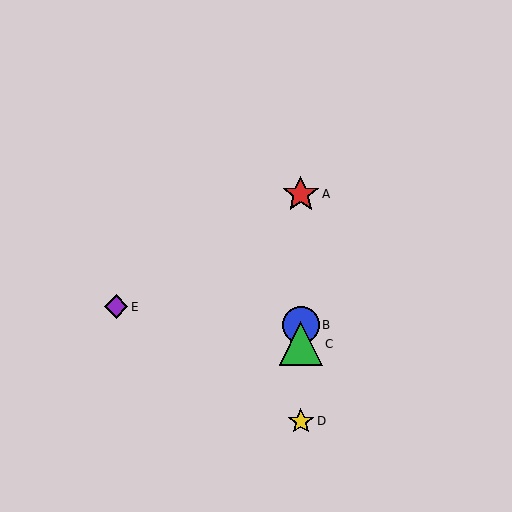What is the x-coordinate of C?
Object C is at x≈301.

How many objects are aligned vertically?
4 objects (A, B, C, D) are aligned vertically.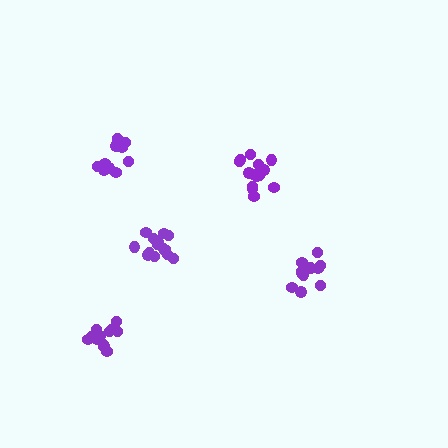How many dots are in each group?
Group 1: 14 dots, Group 2: 16 dots, Group 3: 11 dots, Group 4: 12 dots, Group 5: 11 dots (64 total).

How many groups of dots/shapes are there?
There are 5 groups.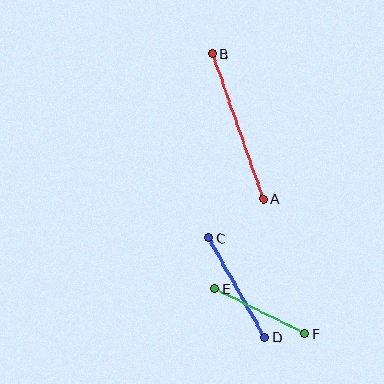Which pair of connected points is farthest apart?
Points A and B are farthest apart.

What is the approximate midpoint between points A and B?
The midpoint is at approximately (237, 126) pixels.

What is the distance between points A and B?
The distance is approximately 154 pixels.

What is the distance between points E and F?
The distance is approximately 100 pixels.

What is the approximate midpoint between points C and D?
The midpoint is at approximately (237, 287) pixels.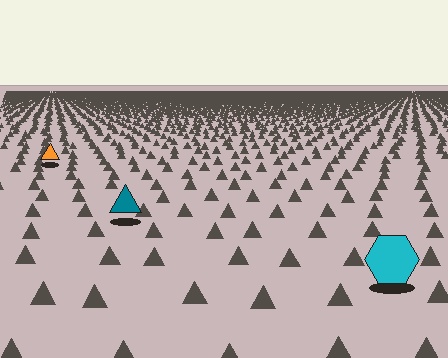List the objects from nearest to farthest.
From nearest to farthest: the cyan hexagon, the teal triangle, the orange triangle.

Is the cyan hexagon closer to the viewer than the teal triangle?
Yes. The cyan hexagon is closer — you can tell from the texture gradient: the ground texture is coarser near it.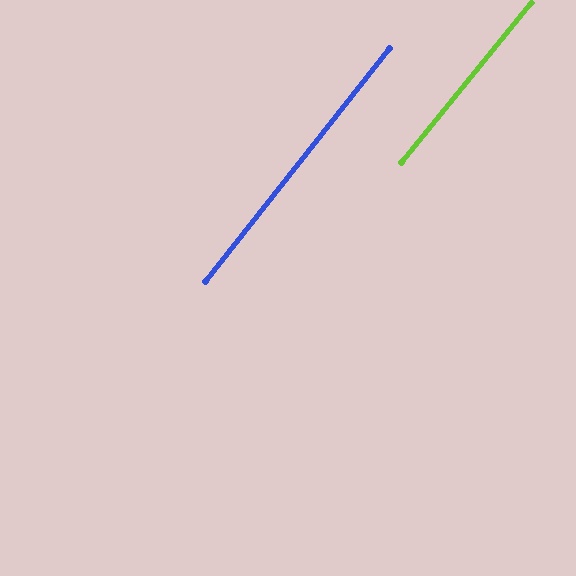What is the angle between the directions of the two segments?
Approximately 1 degree.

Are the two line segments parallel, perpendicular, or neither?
Parallel — their directions differ by only 0.8°.